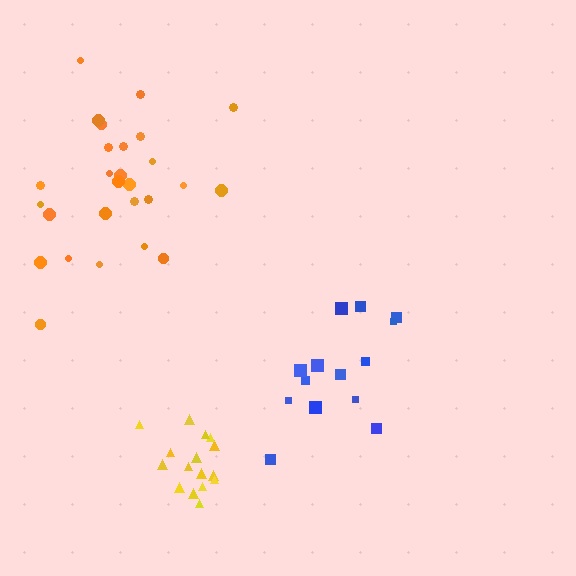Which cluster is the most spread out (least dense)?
Blue.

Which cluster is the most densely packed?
Yellow.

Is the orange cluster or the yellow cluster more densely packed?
Yellow.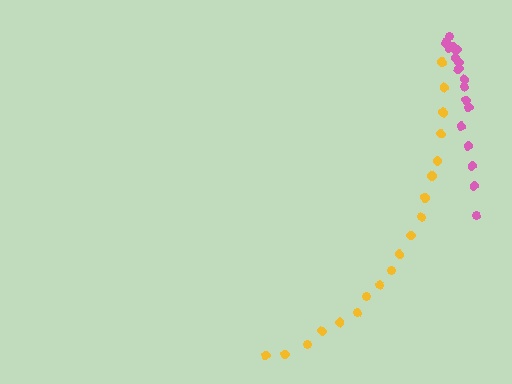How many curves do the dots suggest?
There are 2 distinct paths.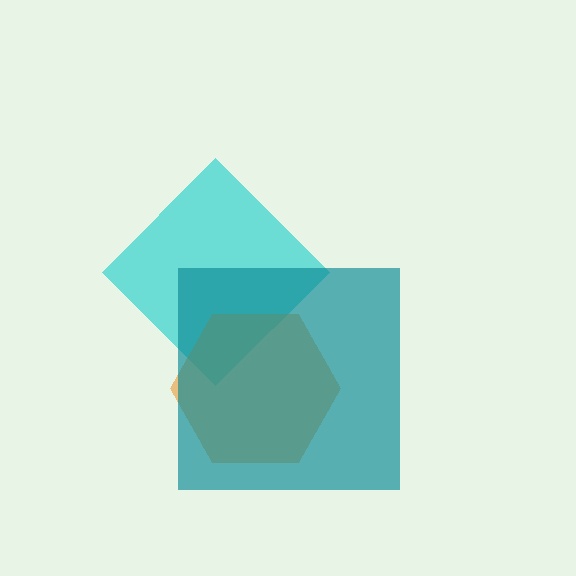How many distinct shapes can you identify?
There are 3 distinct shapes: a cyan diamond, an orange hexagon, a teal square.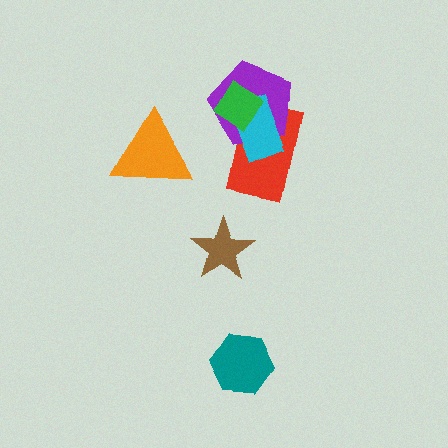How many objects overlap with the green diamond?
3 objects overlap with the green diamond.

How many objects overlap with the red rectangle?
3 objects overlap with the red rectangle.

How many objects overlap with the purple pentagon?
3 objects overlap with the purple pentagon.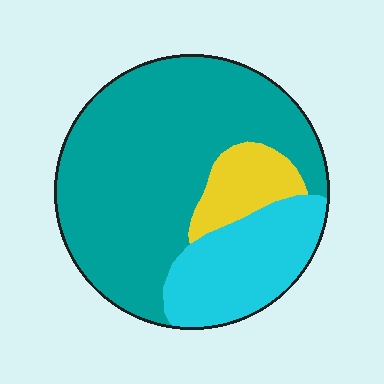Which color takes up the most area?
Teal, at roughly 65%.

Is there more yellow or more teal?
Teal.